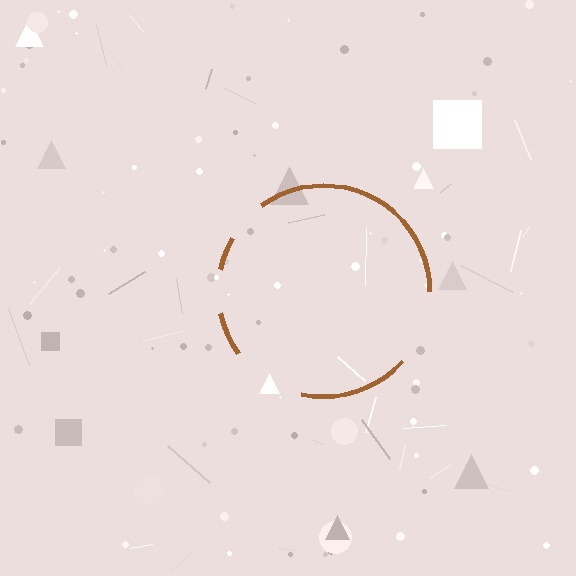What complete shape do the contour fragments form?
The contour fragments form a circle.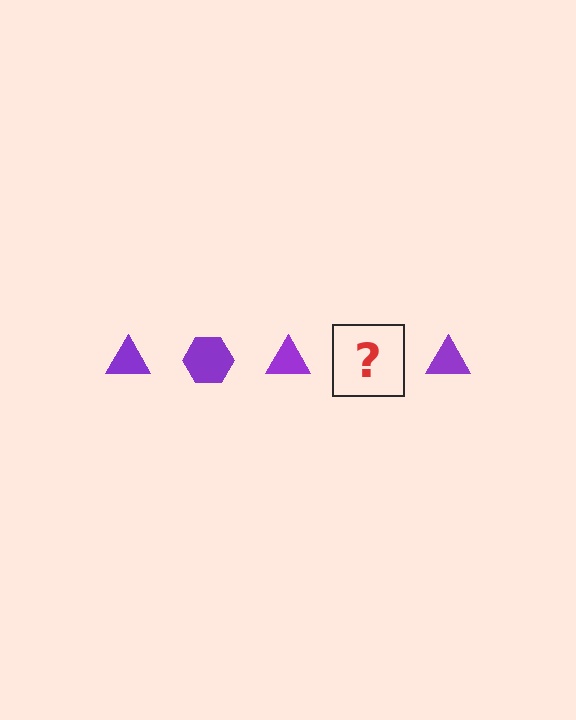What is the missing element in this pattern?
The missing element is a purple hexagon.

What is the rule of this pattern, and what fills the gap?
The rule is that the pattern cycles through triangle, hexagon shapes in purple. The gap should be filled with a purple hexagon.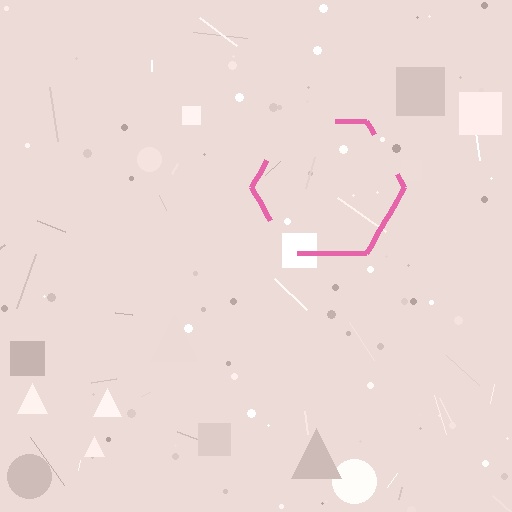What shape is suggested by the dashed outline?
The dashed outline suggests a hexagon.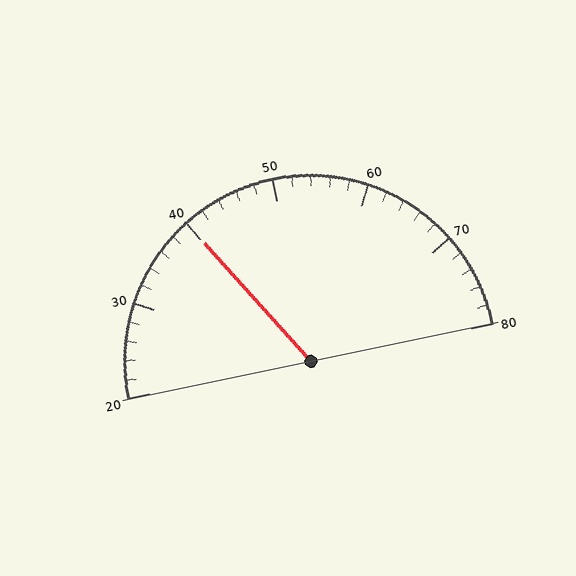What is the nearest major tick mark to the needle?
The nearest major tick mark is 40.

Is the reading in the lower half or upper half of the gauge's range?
The reading is in the lower half of the range (20 to 80).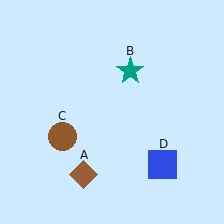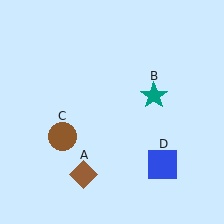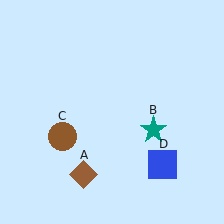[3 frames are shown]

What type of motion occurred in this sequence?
The teal star (object B) rotated clockwise around the center of the scene.